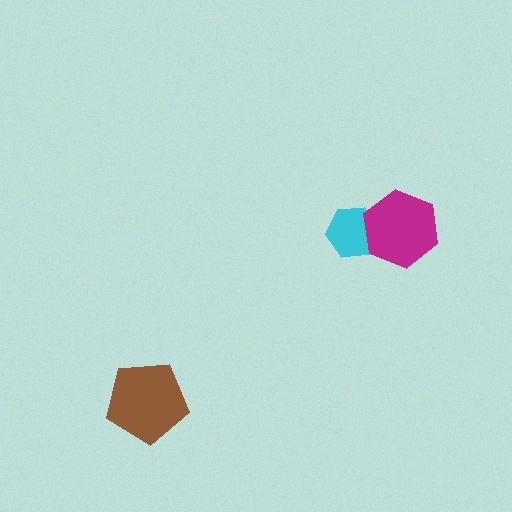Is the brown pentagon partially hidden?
No, no other shape covers it.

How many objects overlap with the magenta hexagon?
1 object overlaps with the magenta hexagon.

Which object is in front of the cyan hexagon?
The magenta hexagon is in front of the cyan hexagon.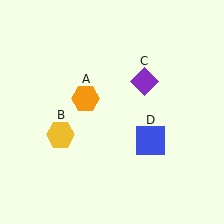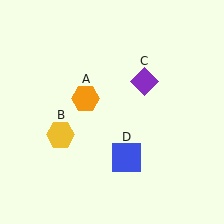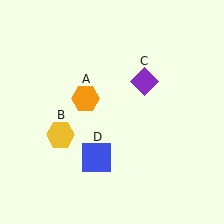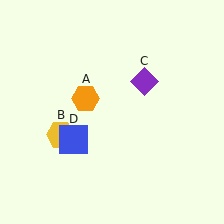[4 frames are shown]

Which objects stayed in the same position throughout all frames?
Orange hexagon (object A) and yellow hexagon (object B) and purple diamond (object C) remained stationary.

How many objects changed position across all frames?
1 object changed position: blue square (object D).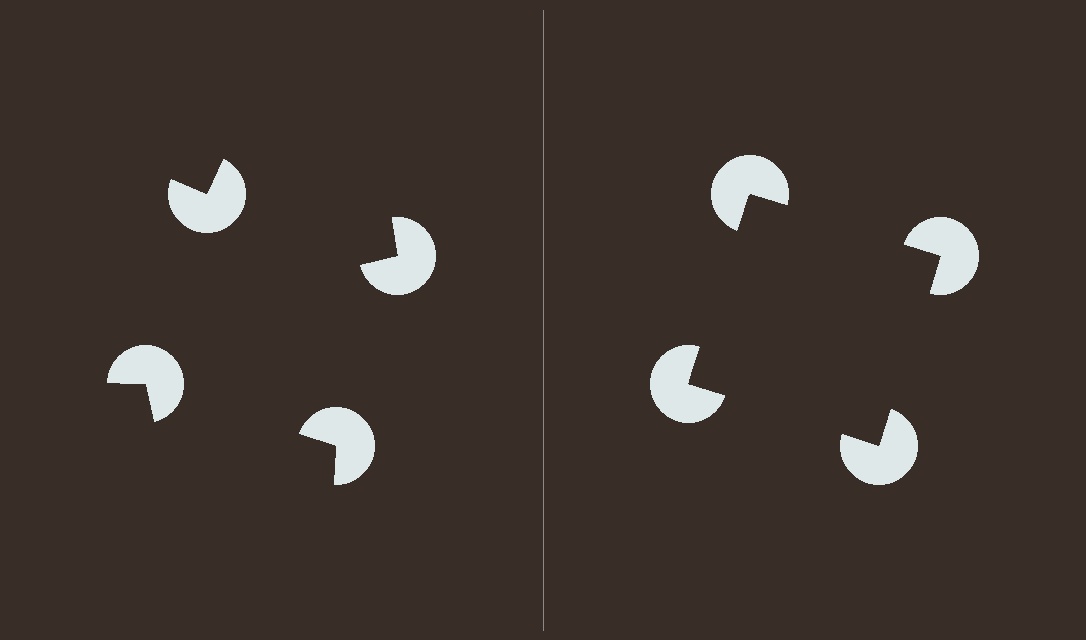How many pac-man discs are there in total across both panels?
8 — 4 on each side.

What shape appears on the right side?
An illusory square.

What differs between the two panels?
The pac-man discs are positioned identically on both sides; only the wedge orientations differ. On the right they align to a square; on the left they are misaligned.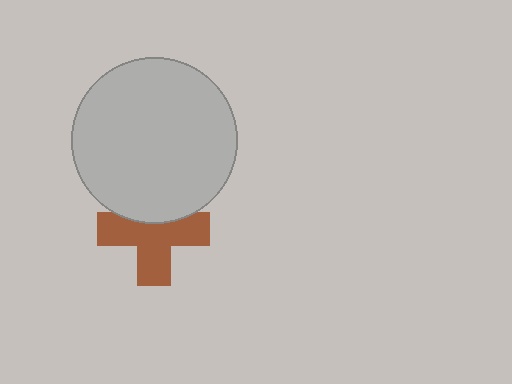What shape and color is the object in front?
The object in front is a light gray circle.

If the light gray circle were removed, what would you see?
You would see the complete brown cross.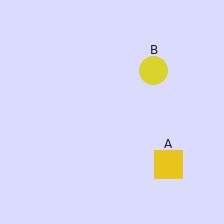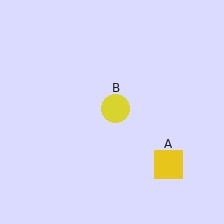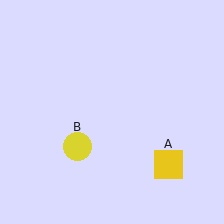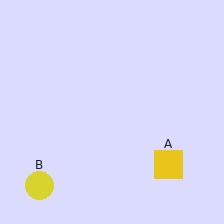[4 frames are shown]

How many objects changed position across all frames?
1 object changed position: yellow circle (object B).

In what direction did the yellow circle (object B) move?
The yellow circle (object B) moved down and to the left.